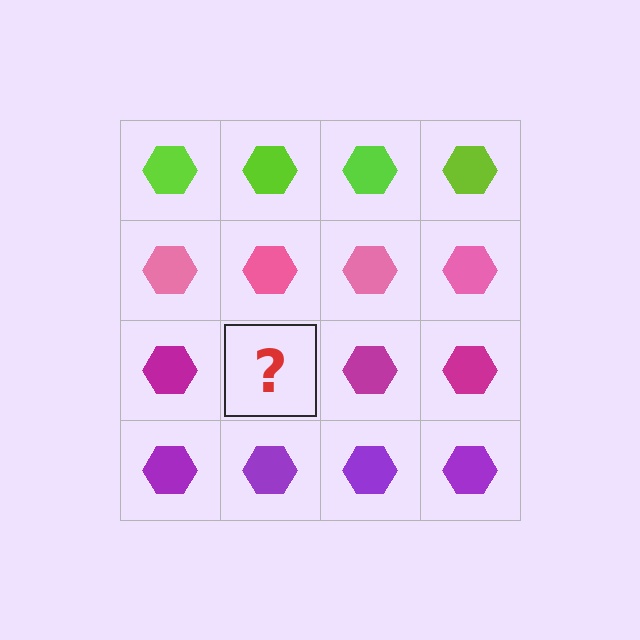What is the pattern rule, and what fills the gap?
The rule is that each row has a consistent color. The gap should be filled with a magenta hexagon.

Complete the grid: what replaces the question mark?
The question mark should be replaced with a magenta hexagon.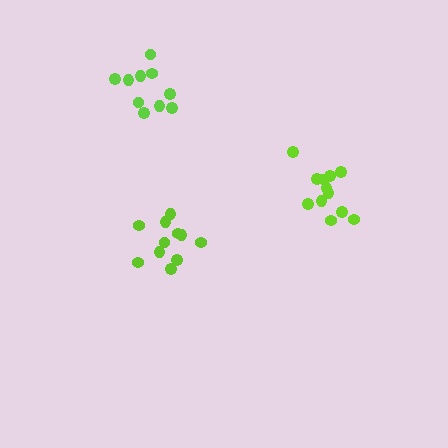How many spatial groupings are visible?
There are 3 spatial groupings.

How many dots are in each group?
Group 1: 11 dots, Group 2: 12 dots, Group 3: 10 dots (33 total).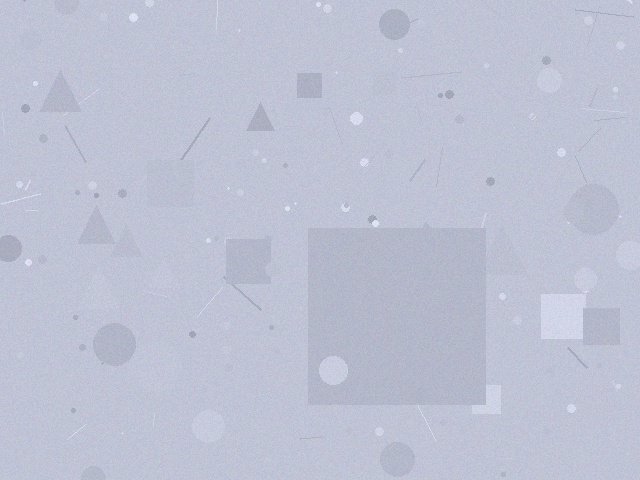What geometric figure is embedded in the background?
A square is embedded in the background.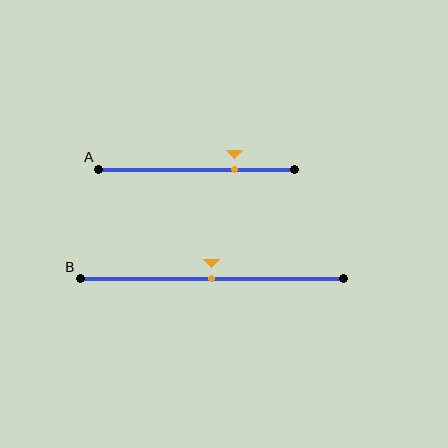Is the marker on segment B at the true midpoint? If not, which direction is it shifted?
Yes, the marker on segment B is at the true midpoint.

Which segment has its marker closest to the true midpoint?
Segment B has its marker closest to the true midpoint.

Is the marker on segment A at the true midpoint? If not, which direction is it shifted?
No, the marker on segment A is shifted to the right by about 19% of the segment length.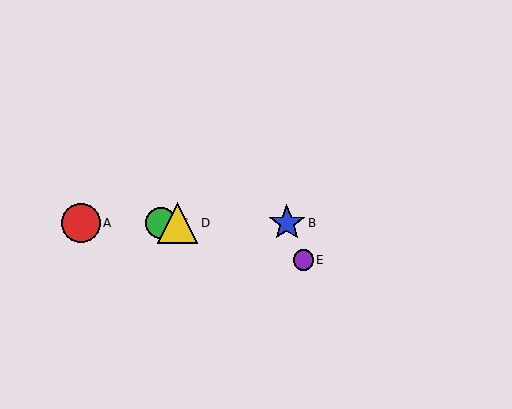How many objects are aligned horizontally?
4 objects (A, B, C, D) are aligned horizontally.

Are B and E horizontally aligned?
No, B is at y≈223 and E is at y≈260.